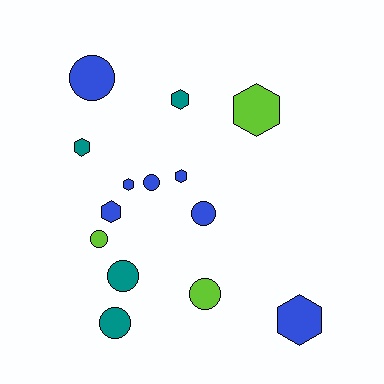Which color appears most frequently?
Blue, with 7 objects.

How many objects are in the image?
There are 14 objects.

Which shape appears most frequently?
Circle, with 7 objects.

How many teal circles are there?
There are 2 teal circles.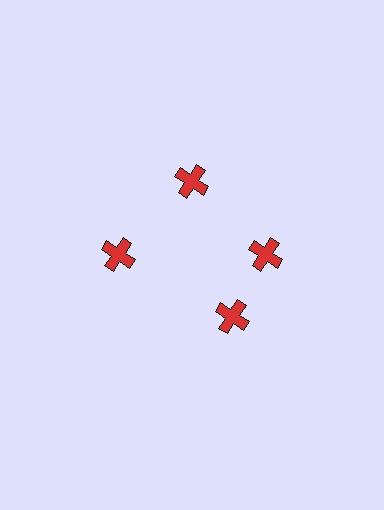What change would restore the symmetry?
The symmetry would be restored by rotating it back into even spacing with its neighbors so that all 4 crosses sit at equal angles and equal distance from the center.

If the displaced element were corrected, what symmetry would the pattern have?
It would have 4-fold rotational symmetry — the pattern would map onto itself every 90 degrees.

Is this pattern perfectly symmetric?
No. The 4 red crosses are arranged in a ring, but one element near the 6 o'clock position is rotated out of alignment along the ring, breaking the 4-fold rotational symmetry.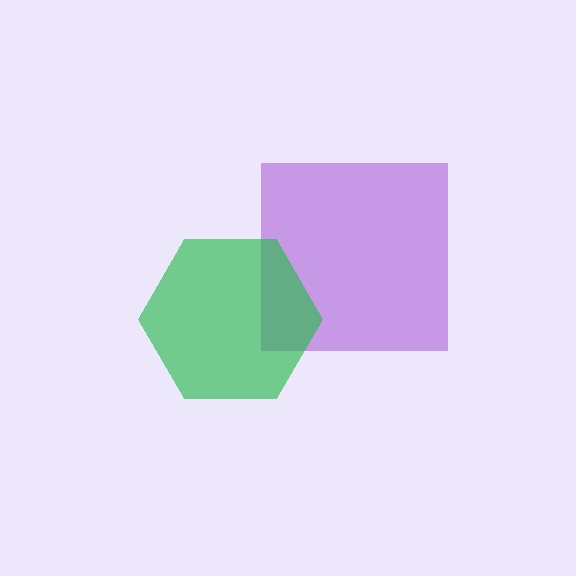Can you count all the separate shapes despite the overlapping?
Yes, there are 2 separate shapes.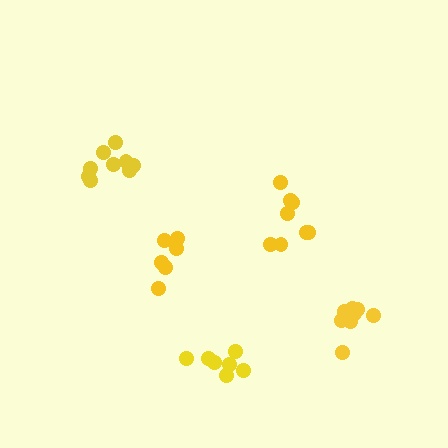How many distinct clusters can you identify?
There are 5 distinct clusters.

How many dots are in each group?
Group 1: 6 dots, Group 2: 10 dots, Group 3: 8 dots, Group 4: 7 dots, Group 5: 8 dots (39 total).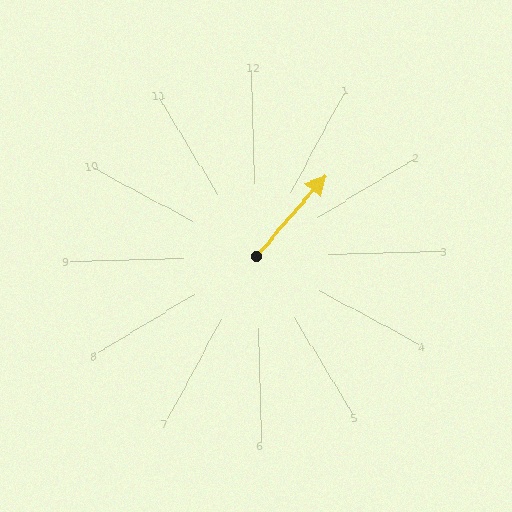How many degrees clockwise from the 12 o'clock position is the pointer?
Approximately 42 degrees.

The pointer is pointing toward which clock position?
Roughly 1 o'clock.